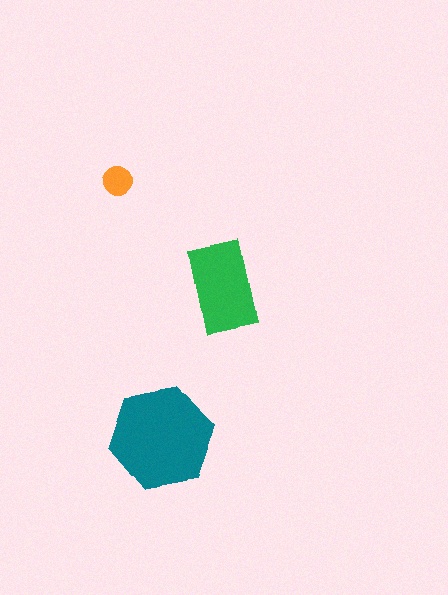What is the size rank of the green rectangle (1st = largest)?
2nd.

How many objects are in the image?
There are 3 objects in the image.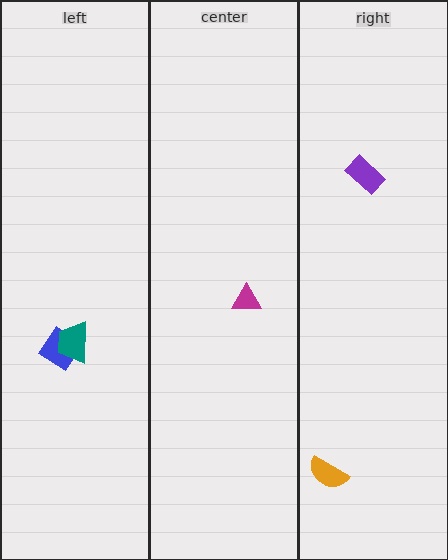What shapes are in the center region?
The magenta triangle.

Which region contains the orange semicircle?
The right region.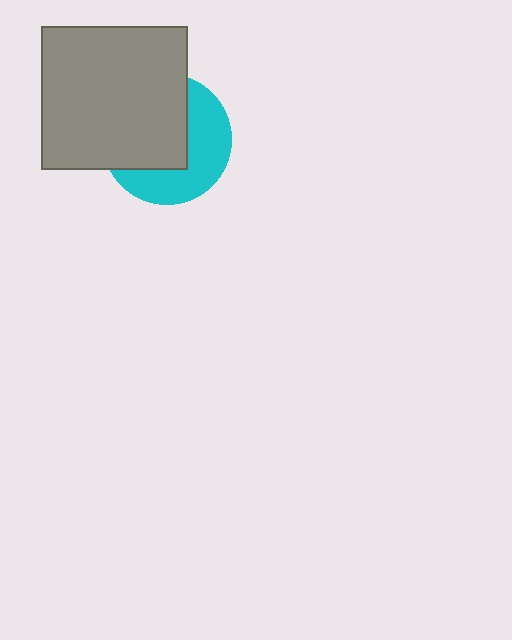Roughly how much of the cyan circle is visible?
About half of it is visible (roughly 46%).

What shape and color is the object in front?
The object in front is a gray rectangle.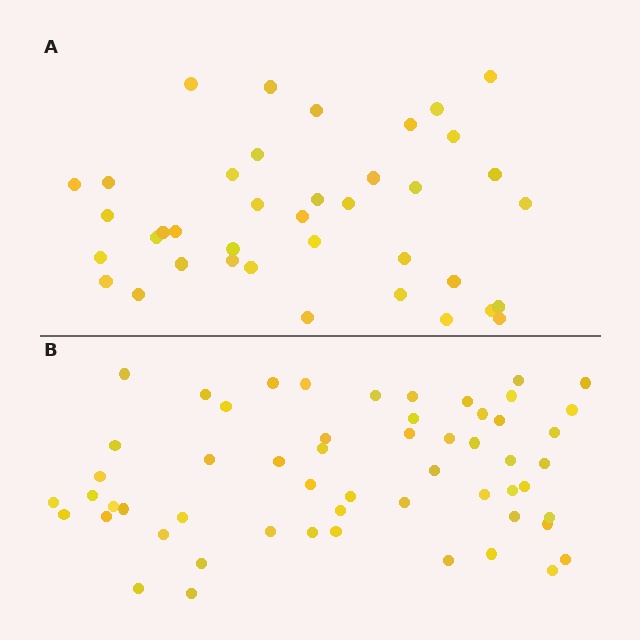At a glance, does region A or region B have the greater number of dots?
Region B (the bottom region) has more dots.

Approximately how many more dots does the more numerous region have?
Region B has approximately 15 more dots than region A.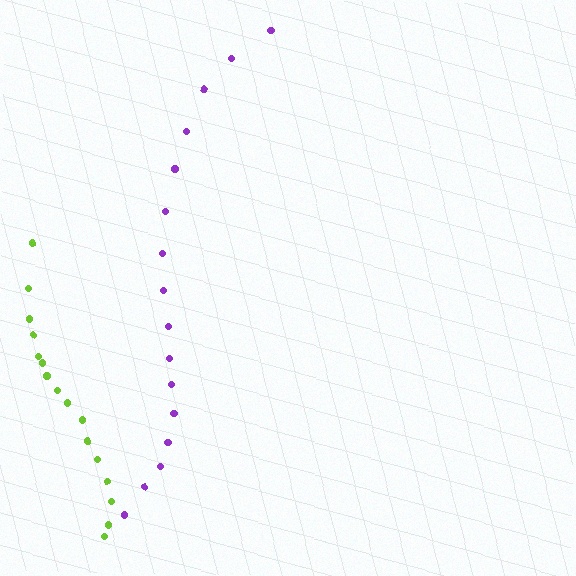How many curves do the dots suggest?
There are 2 distinct paths.